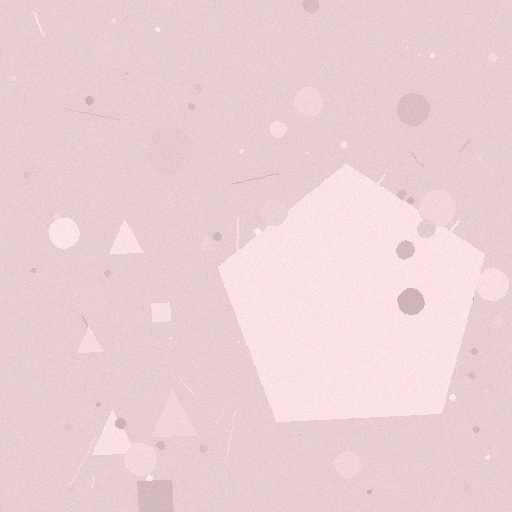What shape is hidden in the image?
A pentagon is hidden in the image.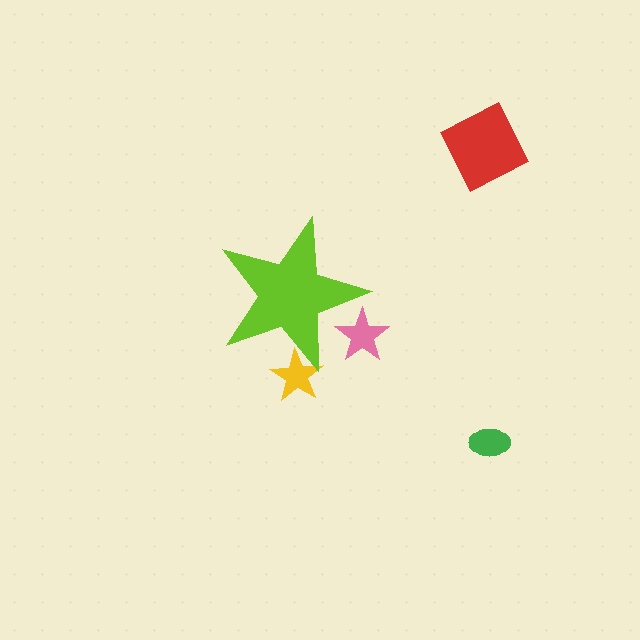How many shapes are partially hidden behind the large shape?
2 shapes are partially hidden.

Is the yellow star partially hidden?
Yes, the yellow star is partially hidden behind the lime star.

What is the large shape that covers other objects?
A lime star.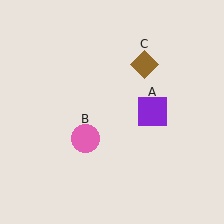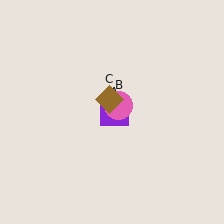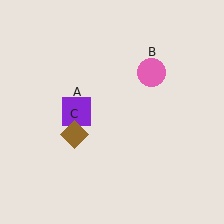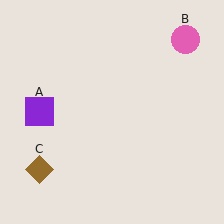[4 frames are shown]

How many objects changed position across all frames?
3 objects changed position: purple square (object A), pink circle (object B), brown diamond (object C).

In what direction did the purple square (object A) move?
The purple square (object A) moved left.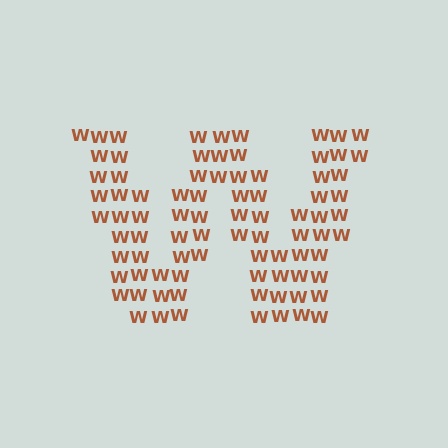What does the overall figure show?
The overall figure shows the letter W.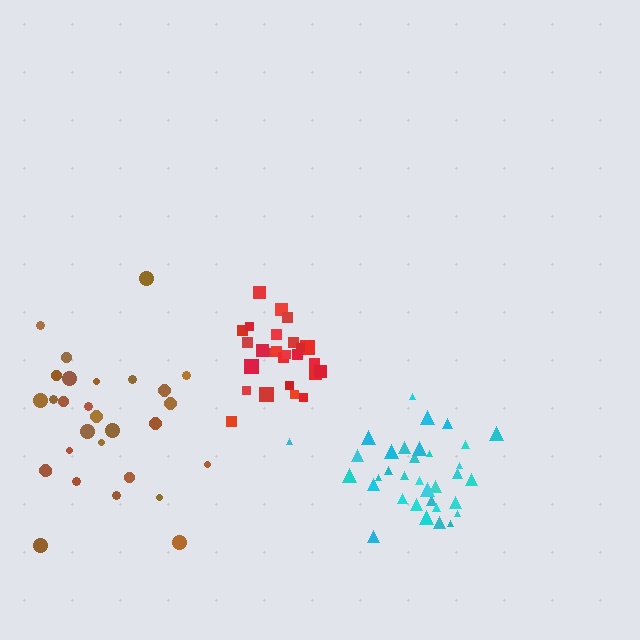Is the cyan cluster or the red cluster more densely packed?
Red.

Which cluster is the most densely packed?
Red.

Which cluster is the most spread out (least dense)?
Brown.